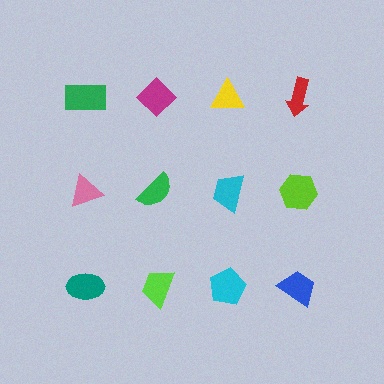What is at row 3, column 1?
A teal ellipse.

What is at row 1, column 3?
A yellow triangle.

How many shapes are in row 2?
4 shapes.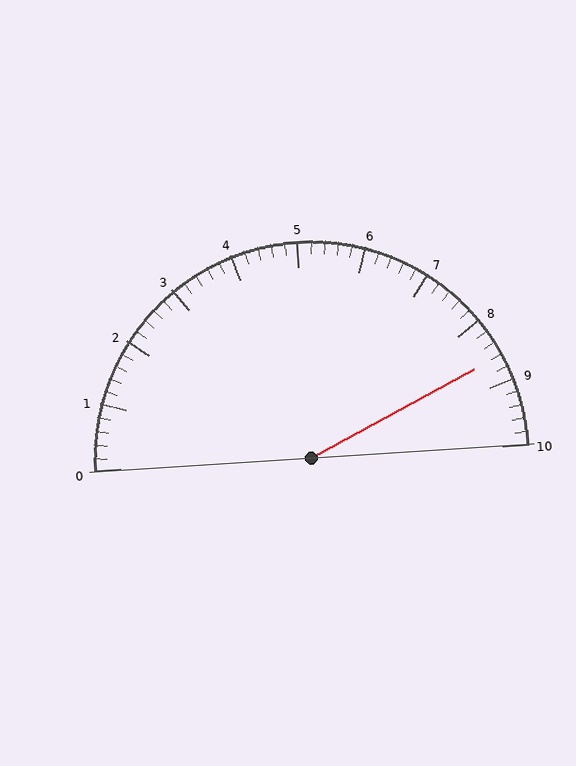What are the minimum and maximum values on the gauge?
The gauge ranges from 0 to 10.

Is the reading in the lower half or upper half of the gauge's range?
The reading is in the upper half of the range (0 to 10).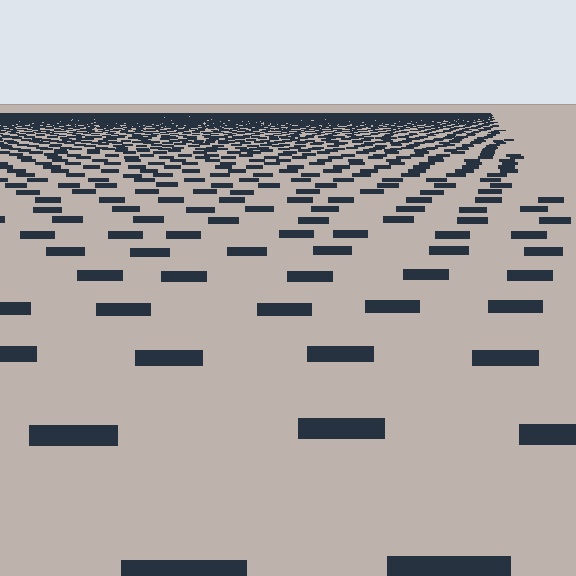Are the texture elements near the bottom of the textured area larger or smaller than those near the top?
Larger. Near the bottom, elements are closer to the viewer and appear at a bigger on-screen size.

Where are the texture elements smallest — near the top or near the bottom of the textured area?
Near the top.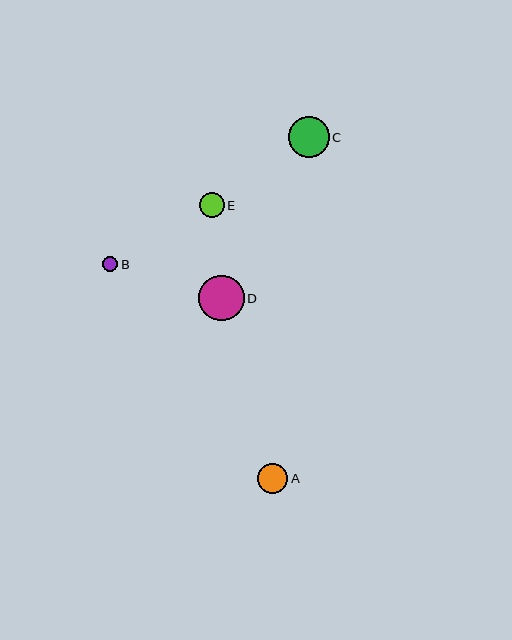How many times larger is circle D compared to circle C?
Circle D is approximately 1.1 times the size of circle C.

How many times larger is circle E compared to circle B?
Circle E is approximately 1.6 times the size of circle B.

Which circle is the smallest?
Circle B is the smallest with a size of approximately 15 pixels.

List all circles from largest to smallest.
From largest to smallest: D, C, A, E, B.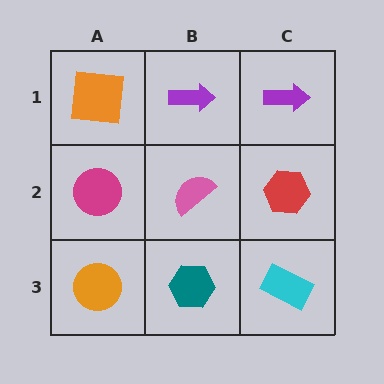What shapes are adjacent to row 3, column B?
A pink semicircle (row 2, column B), an orange circle (row 3, column A), a cyan rectangle (row 3, column C).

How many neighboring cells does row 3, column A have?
2.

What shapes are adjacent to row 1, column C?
A red hexagon (row 2, column C), a purple arrow (row 1, column B).